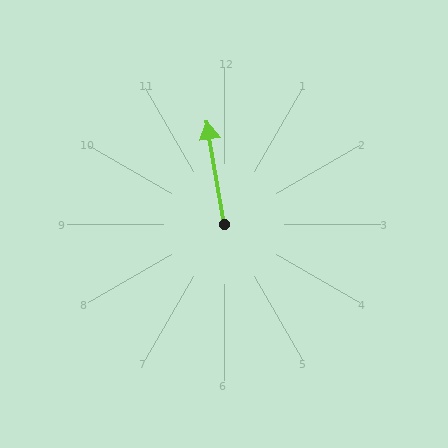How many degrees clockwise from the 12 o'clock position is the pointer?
Approximately 351 degrees.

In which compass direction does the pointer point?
North.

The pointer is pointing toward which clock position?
Roughly 12 o'clock.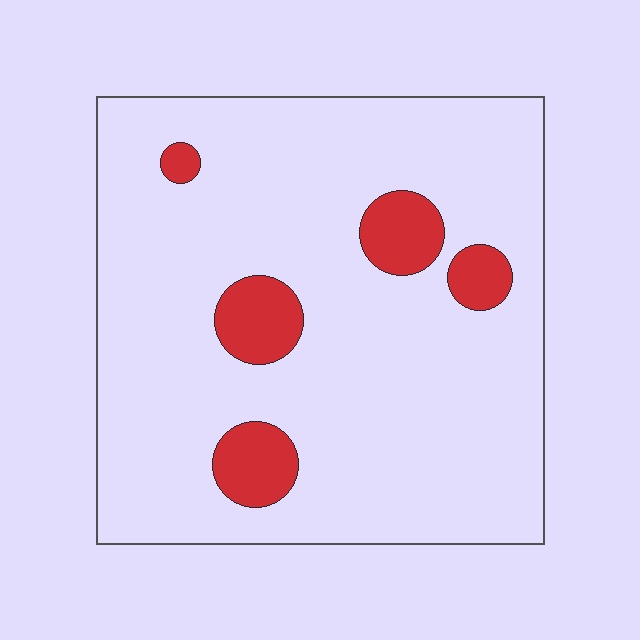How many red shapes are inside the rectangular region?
5.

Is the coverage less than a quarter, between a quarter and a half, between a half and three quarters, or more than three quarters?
Less than a quarter.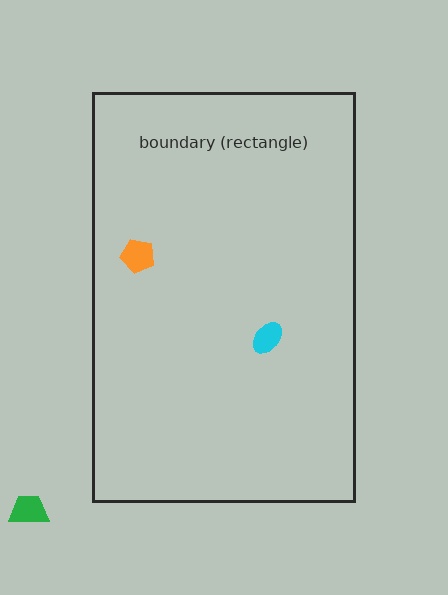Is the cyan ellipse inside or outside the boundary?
Inside.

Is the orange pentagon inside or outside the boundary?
Inside.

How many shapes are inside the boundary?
2 inside, 1 outside.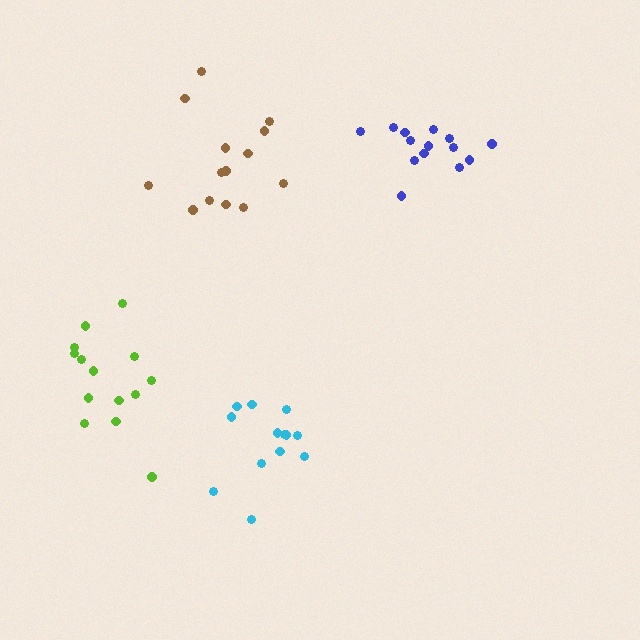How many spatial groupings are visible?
There are 4 spatial groupings.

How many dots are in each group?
Group 1: 13 dots, Group 2: 14 dots, Group 3: 14 dots, Group 4: 14 dots (55 total).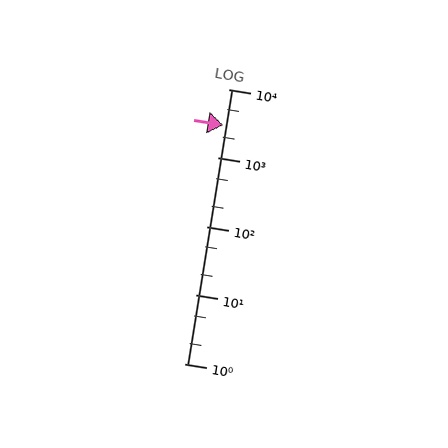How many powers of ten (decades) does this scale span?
The scale spans 4 decades, from 1 to 10000.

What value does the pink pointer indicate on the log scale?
The pointer indicates approximately 3000.